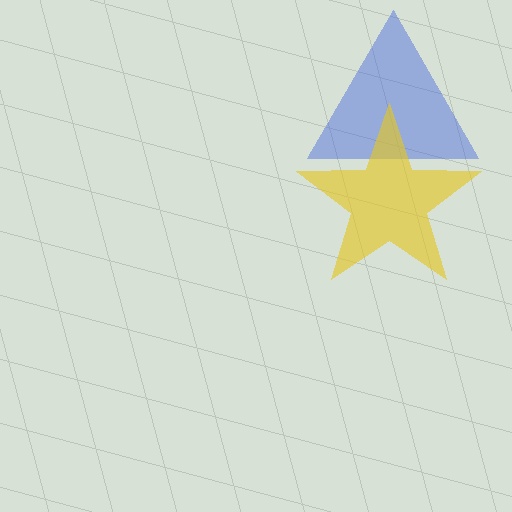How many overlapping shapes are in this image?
There are 2 overlapping shapes in the image.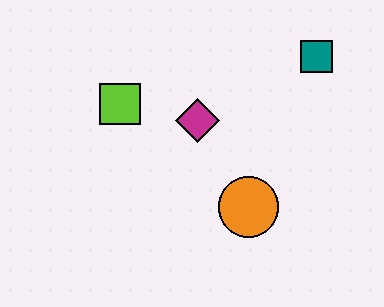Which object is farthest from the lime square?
The teal square is farthest from the lime square.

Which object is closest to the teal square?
The magenta diamond is closest to the teal square.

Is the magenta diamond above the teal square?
No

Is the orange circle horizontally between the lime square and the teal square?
Yes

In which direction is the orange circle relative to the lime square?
The orange circle is to the right of the lime square.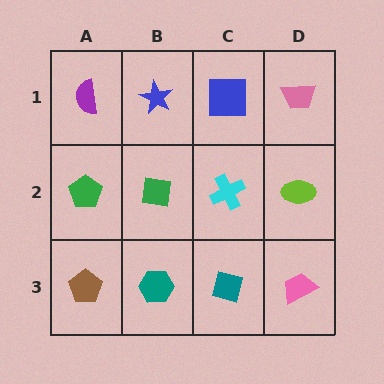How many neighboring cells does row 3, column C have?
3.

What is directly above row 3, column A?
A green pentagon.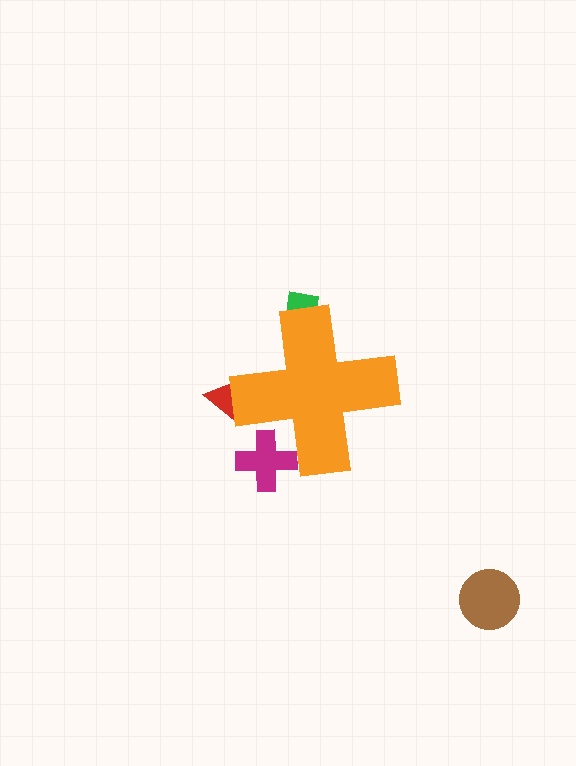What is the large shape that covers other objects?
An orange cross.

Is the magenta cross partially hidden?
Yes, the magenta cross is partially hidden behind the orange cross.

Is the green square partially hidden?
Yes, the green square is partially hidden behind the orange cross.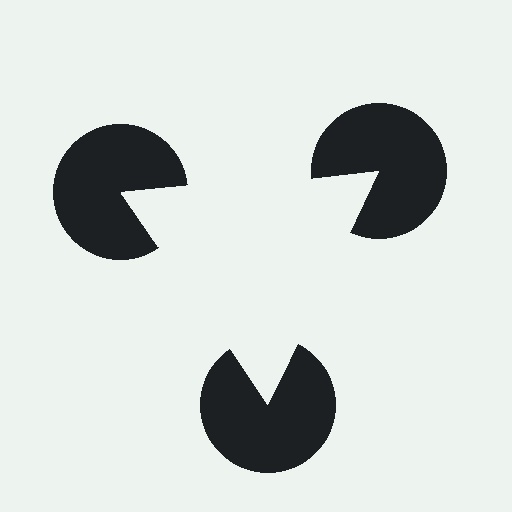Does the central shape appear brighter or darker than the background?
It typically appears slightly brighter than the background, even though no actual brightness change is drawn.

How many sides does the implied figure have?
3 sides.